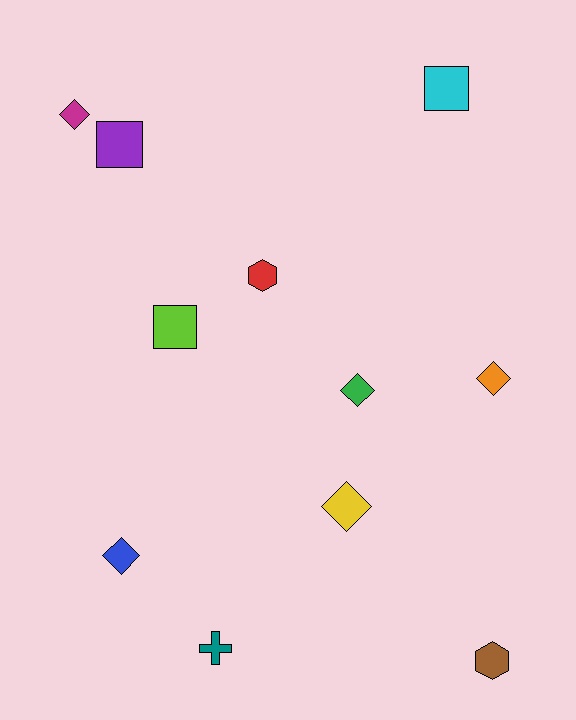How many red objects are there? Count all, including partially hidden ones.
There is 1 red object.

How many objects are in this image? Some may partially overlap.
There are 11 objects.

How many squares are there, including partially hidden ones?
There are 3 squares.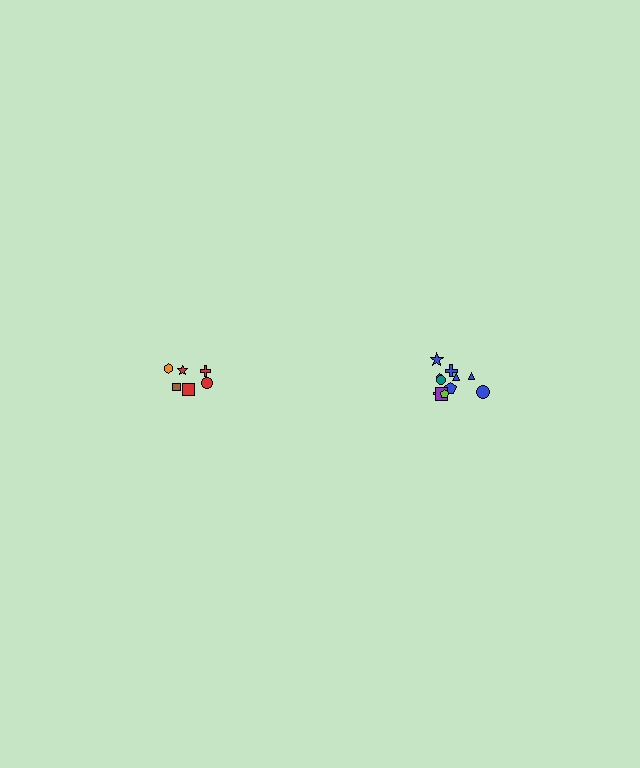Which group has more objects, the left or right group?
The right group.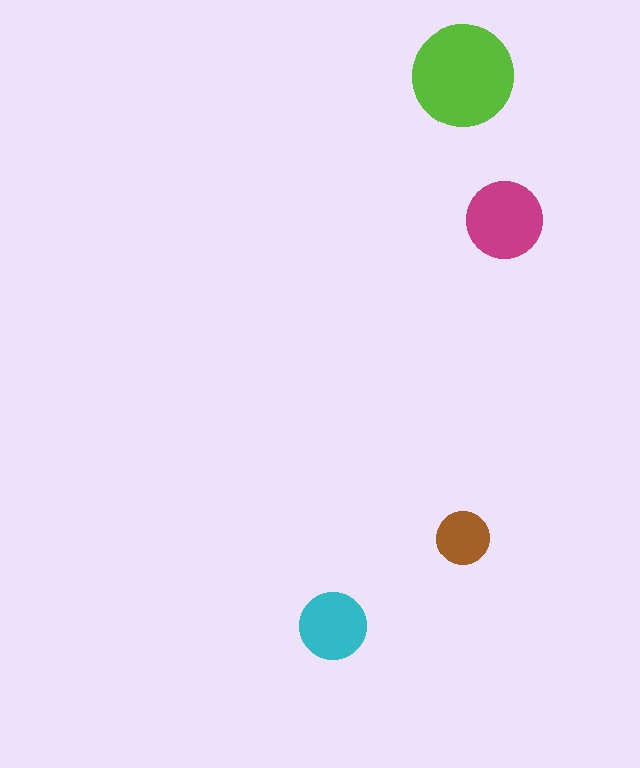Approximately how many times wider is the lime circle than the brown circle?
About 2 times wider.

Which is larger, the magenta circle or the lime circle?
The lime one.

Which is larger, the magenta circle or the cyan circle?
The magenta one.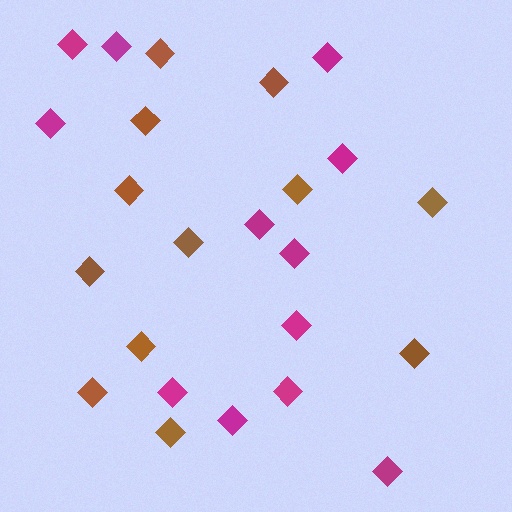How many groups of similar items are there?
There are 2 groups: one group of brown diamonds (12) and one group of magenta diamonds (12).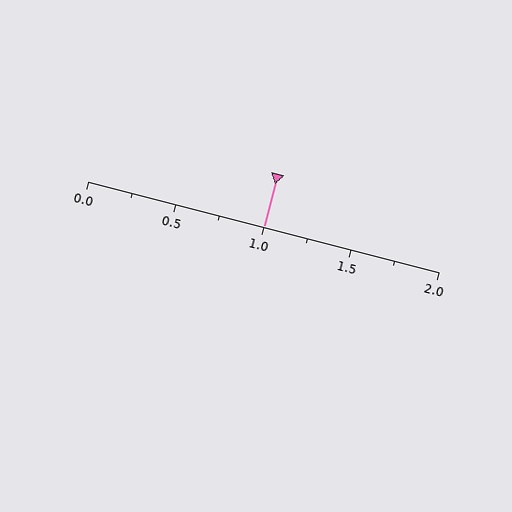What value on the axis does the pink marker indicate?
The marker indicates approximately 1.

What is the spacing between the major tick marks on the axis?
The major ticks are spaced 0.5 apart.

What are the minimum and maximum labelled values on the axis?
The axis runs from 0.0 to 2.0.